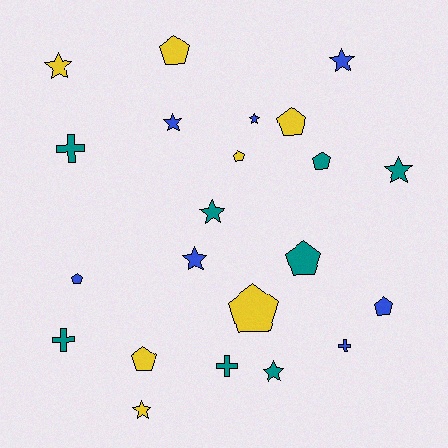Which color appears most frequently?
Teal, with 8 objects.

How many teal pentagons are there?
There are 2 teal pentagons.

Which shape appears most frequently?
Star, with 9 objects.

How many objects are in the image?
There are 22 objects.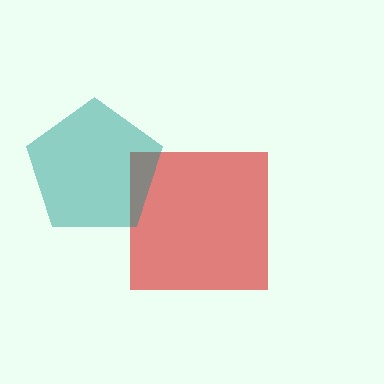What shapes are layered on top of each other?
The layered shapes are: a red square, a teal pentagon.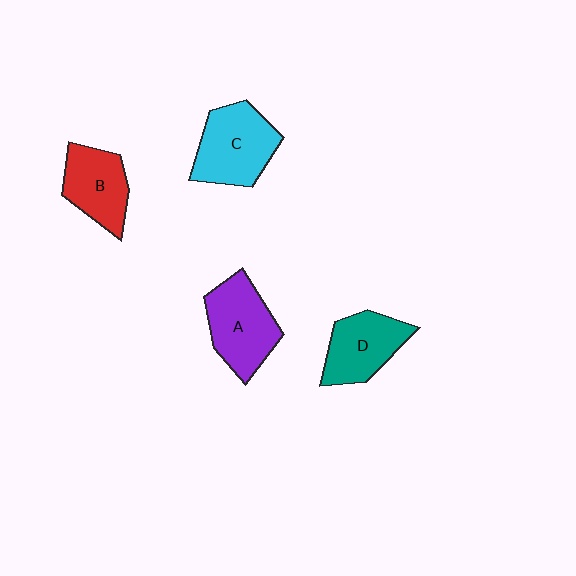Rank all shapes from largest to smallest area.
From largest to smallest: C (cyan), A (purple), D (teal), B (red).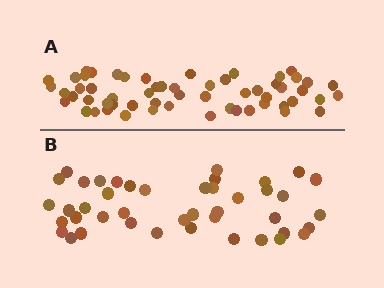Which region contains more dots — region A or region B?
Region A (the top region) has more dots.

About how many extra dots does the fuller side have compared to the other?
Region A has approximately 15 more dots than region B.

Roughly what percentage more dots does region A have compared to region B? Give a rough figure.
About 35% more.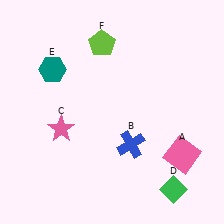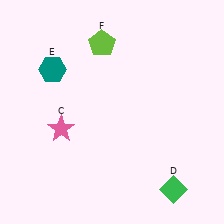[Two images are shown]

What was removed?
The blue cross (B), the pink square (A) were removed in Image 2.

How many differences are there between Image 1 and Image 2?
There are 2 differences between the two images.